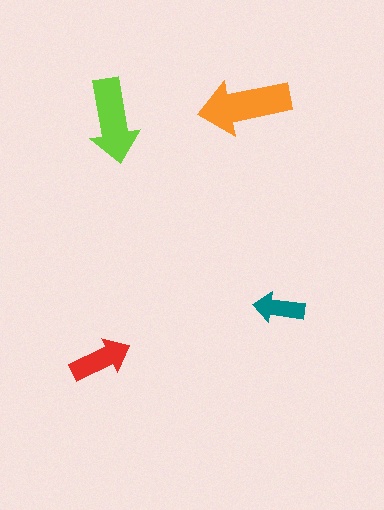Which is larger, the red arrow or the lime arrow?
The lime one.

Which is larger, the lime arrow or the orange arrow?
The orange one.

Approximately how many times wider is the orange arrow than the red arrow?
About 1.5 times wider.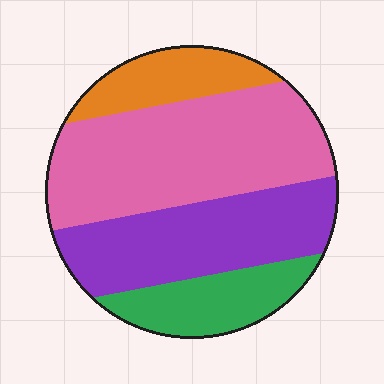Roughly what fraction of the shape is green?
Green takes up about one sixth (1/6) of the shape.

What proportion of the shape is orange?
Orange covers about 15% of the shape.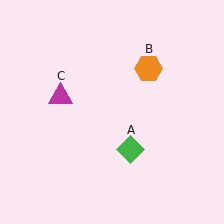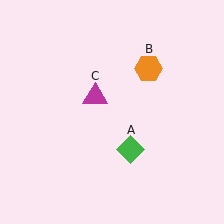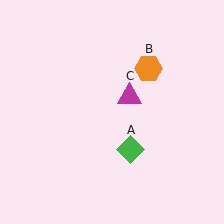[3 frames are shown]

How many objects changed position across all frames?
1 object changed position: magenta triangle (object C).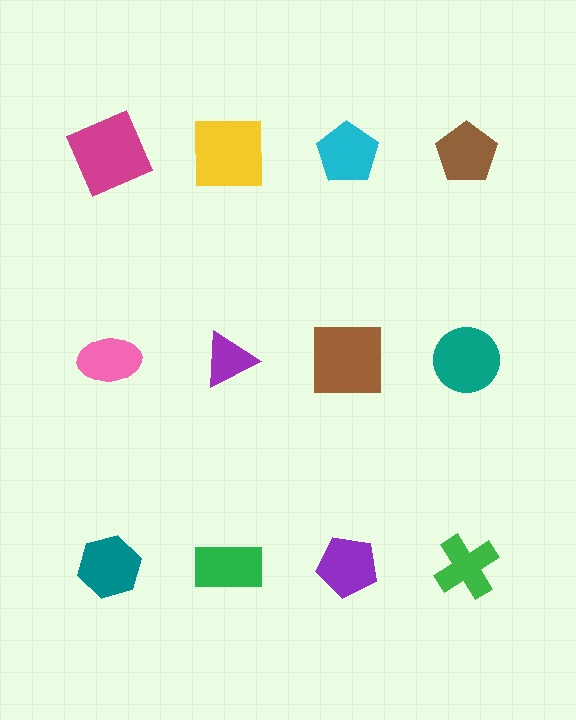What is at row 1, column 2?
A yellow square.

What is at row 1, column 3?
A cyan pentagon.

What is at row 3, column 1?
A teal hexagon.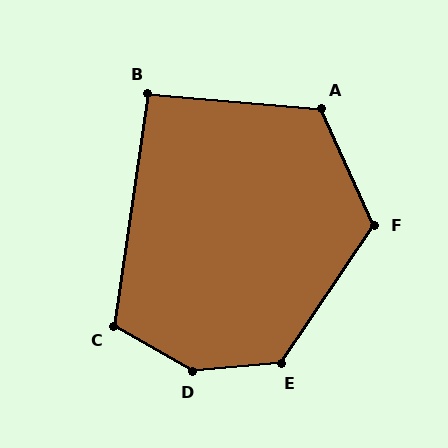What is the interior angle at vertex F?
Approximately 121 degrees (obtuse).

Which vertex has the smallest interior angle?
B, at approximately 94 degrees.